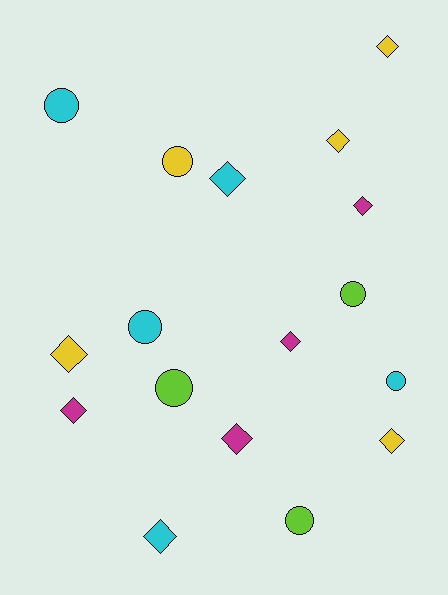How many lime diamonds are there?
There are no lime diamonds.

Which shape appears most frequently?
Diamond, with 10 objects.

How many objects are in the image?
There are 17 objects.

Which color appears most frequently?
Yellow, with 5 objects.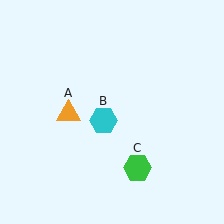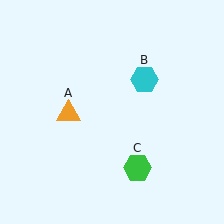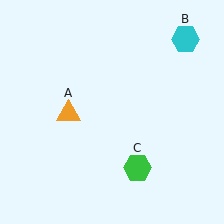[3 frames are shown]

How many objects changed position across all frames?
1 object changed position: cyan hexagon (object B).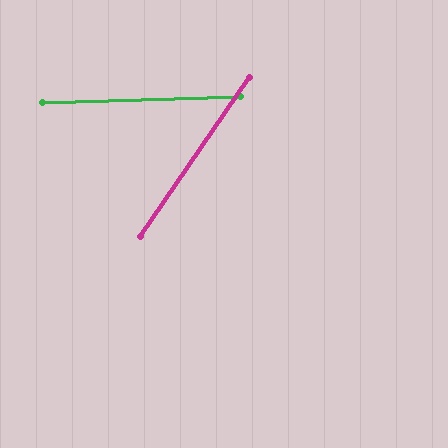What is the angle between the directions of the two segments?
Approximately 54 degrees.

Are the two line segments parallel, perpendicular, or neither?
Neither parallel nor perpendicular — they differ by about 54°.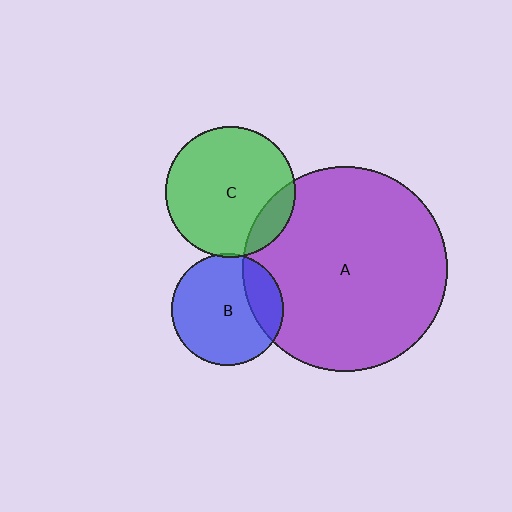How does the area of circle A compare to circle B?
Approximately 3.4 times.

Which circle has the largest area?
Circle A (purple).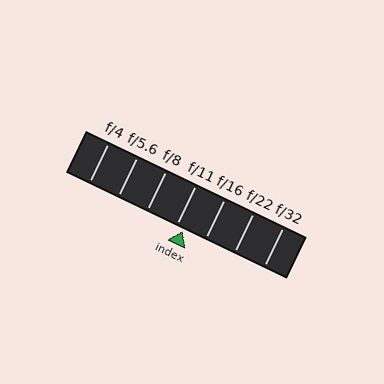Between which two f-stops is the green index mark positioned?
The index mark is between f/11 and f/16.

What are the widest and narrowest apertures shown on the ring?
The widest aperture shown is f/4 and the narrowest is f/32.